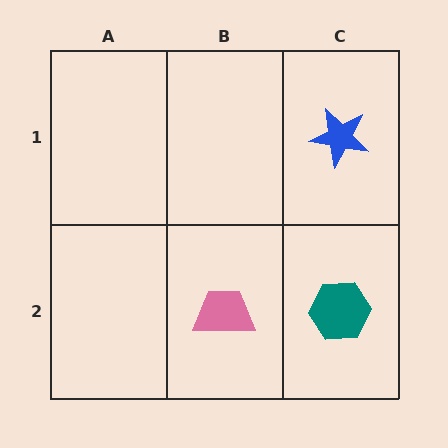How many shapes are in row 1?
1 shape.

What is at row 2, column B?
A pink trapezoid.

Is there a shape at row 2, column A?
No, that cell is empty.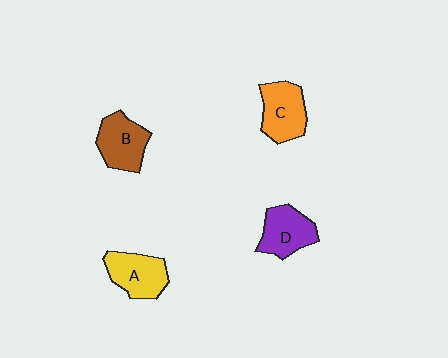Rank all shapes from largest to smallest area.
From largest to smallest: C (orange), A (yellow), B (brown), D (purple).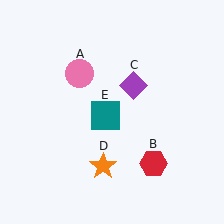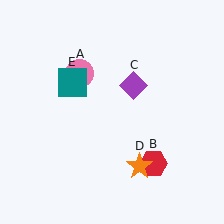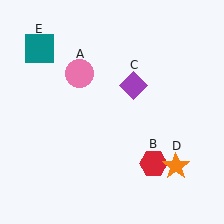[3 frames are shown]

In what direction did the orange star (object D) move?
The orange star (object D) moved right.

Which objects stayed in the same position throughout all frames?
Pink circle (object A) and red hexagon (object B) and purple diamond (object C) remained stationary.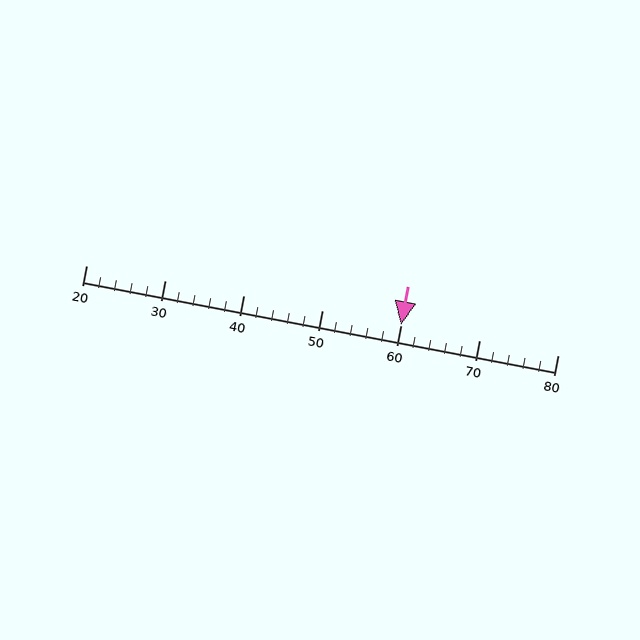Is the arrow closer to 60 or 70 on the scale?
The arrow is closer to 60.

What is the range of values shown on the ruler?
The ruler shows values from 20 to 80.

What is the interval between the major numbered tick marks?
The major tick marks are spaced 10 units apart.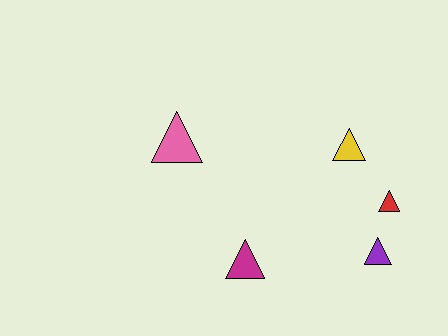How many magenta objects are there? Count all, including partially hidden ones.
There is 1 magenta object.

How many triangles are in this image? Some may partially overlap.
There are 5 triangles.